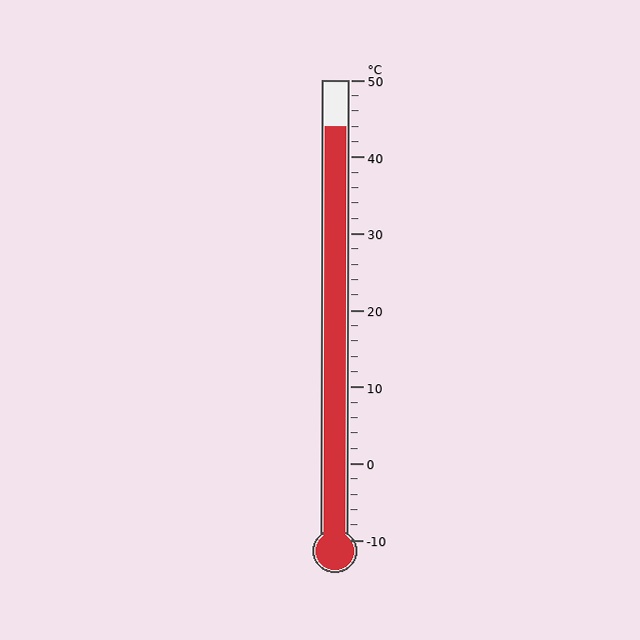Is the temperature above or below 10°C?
The temperature is above 10°C.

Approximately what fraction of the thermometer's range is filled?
The thermometer is filled to approximately 90% of its range.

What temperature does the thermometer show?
The thermometer shows approximately 44°C.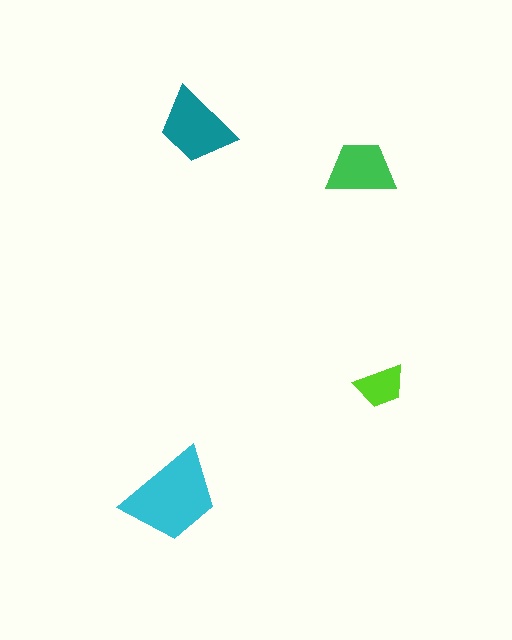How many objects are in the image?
There are 4 objects in the image.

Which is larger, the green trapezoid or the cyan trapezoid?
The cyan one.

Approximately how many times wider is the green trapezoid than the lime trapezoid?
About 1.5 times wider.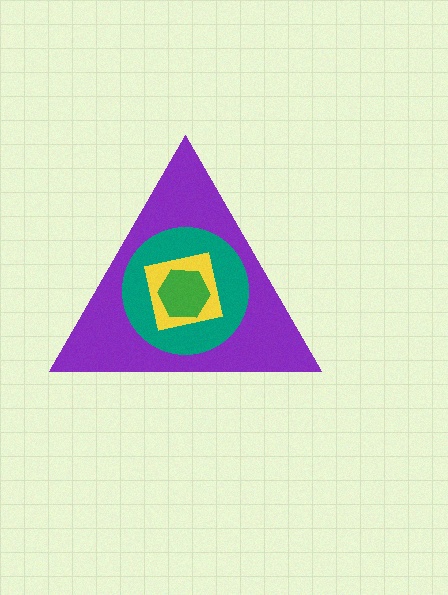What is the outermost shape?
The purple triangle.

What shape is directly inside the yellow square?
The green hexagon.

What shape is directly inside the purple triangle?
The teal circle.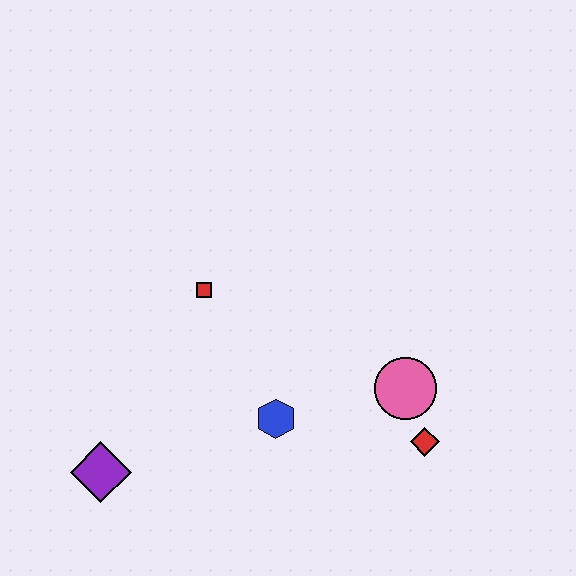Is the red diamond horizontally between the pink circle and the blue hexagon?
No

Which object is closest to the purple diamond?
The blue hexagon is closest to the purple diamond.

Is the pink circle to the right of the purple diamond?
Yes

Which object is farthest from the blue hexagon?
The purple diamond is farthest from the blue hexagon.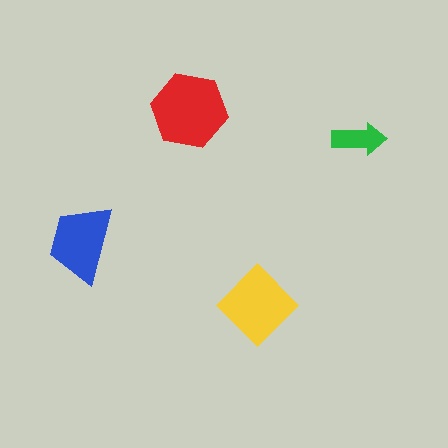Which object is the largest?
The red hexagon.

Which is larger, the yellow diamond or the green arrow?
The yellow diamond.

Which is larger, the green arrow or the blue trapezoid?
The blue trapezoid.